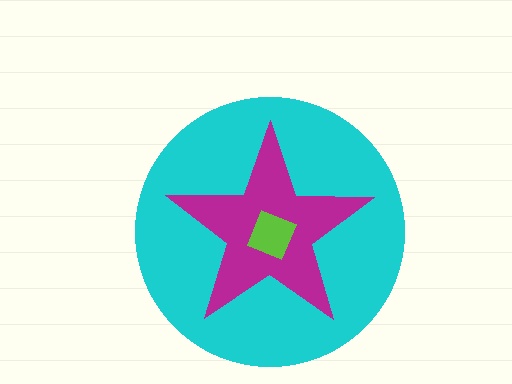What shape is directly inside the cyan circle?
The magenta star.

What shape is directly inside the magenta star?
The lime square.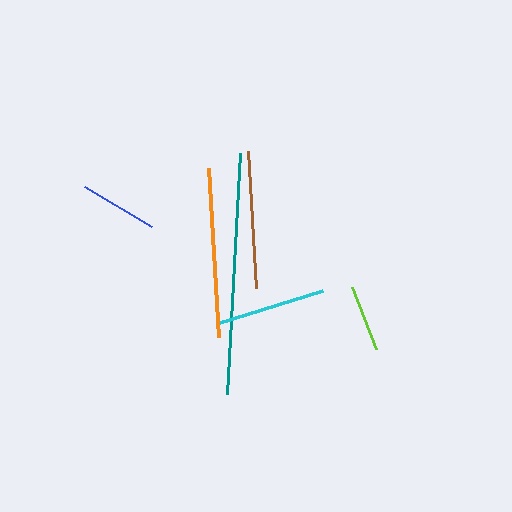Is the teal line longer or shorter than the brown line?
The teal line is longer than the brown line.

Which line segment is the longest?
The teal line is the longest at approximately 242 pixels.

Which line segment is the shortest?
The lime line is the shortest at approximately 67 pixels.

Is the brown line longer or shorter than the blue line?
The brown line is longer than the blue line.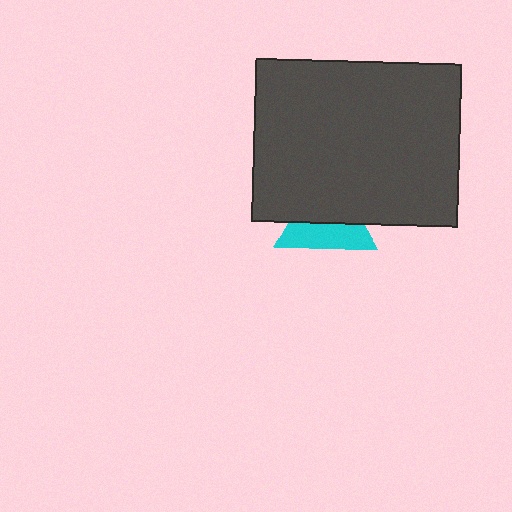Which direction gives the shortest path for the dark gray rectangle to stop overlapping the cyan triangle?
Moving up gives the shortest separation.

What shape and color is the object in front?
The object in front is a dark gray rectangle.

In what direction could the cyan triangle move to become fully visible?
The cyan triangle could move down. That would shift it out from behind the dark gray rectangle entirely.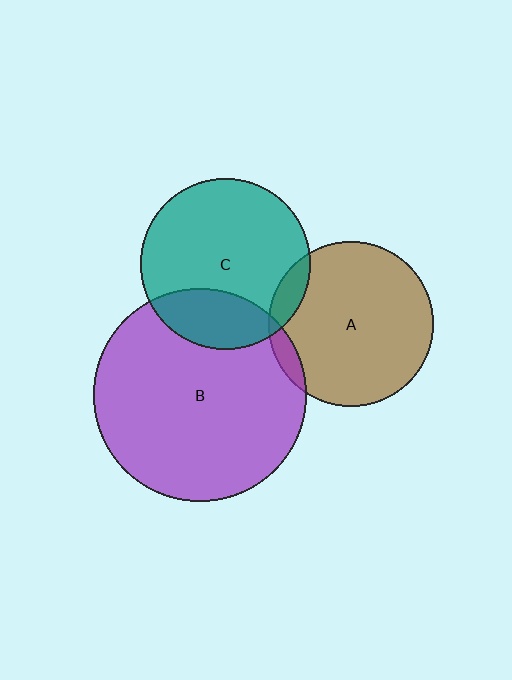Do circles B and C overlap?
Yes.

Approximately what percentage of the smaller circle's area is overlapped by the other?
Approximately 25%.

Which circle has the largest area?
Circle B (purple).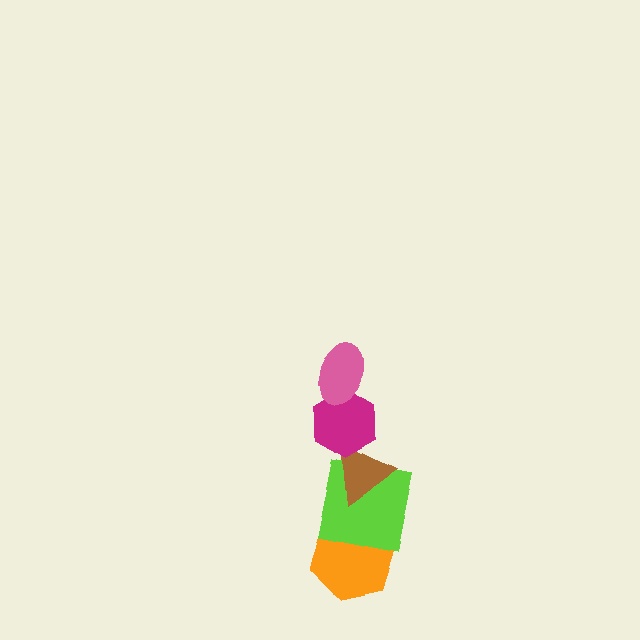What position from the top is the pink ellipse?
The pink ellipse is 1st from the top.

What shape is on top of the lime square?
The brown triangle is on top of the lime square.